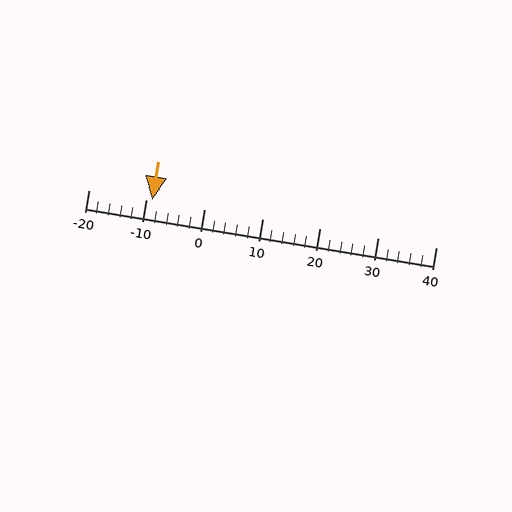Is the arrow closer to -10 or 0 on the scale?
The arrow is closer to -10.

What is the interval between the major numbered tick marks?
The major tick marks are spaced 10 units apart.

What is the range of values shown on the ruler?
The ruler shows values from -20 to 40.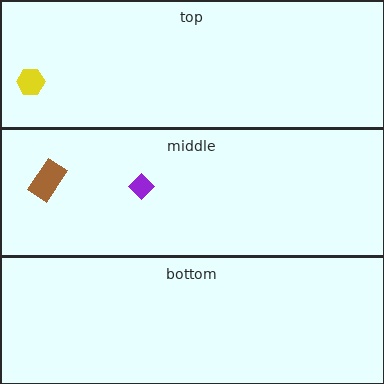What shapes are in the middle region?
The brown rectangle, the purple diamond.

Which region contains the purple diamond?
The middle region.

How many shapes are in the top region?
1.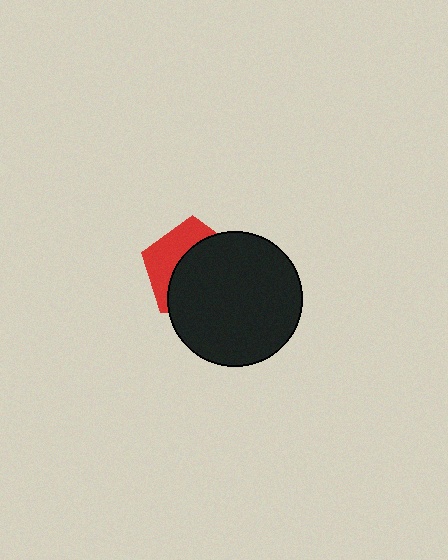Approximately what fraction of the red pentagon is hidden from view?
Roughly 63% of the red pentagon is hidden behind the black circle.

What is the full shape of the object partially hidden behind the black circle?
The partially hidden object is a red pentagon.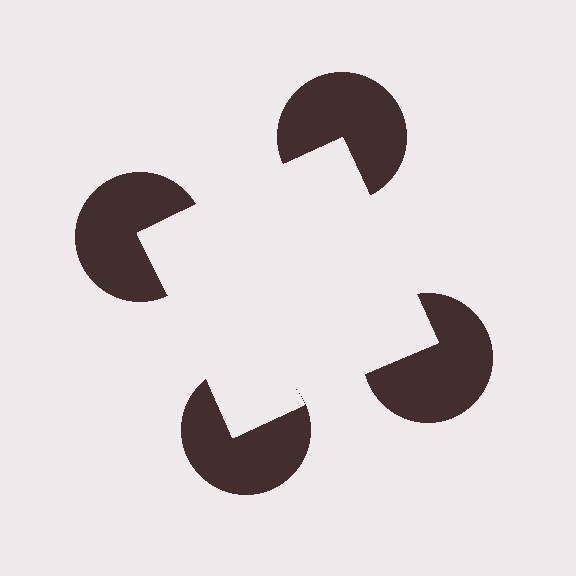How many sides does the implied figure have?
4 sides.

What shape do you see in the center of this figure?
An illusory square — its edges are inferred from the aligned wedge cuts in the pac-man discs, not physically drawn.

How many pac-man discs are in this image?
There are 4 — one at each vertex of the illusory square.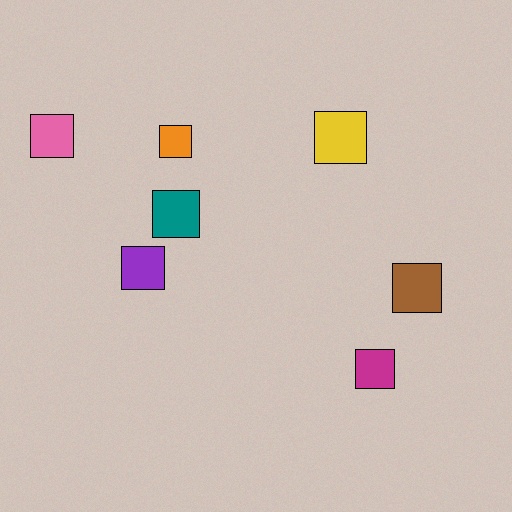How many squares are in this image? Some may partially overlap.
There are 7 squares.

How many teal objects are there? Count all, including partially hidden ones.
There is 1 teal object.